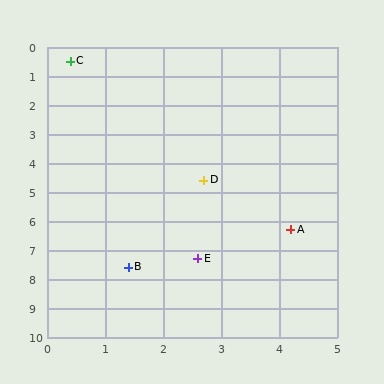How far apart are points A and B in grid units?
Points A and B are about 3.1 grid units apart.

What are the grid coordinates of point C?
Point C is at approximately (0.4, 0.5).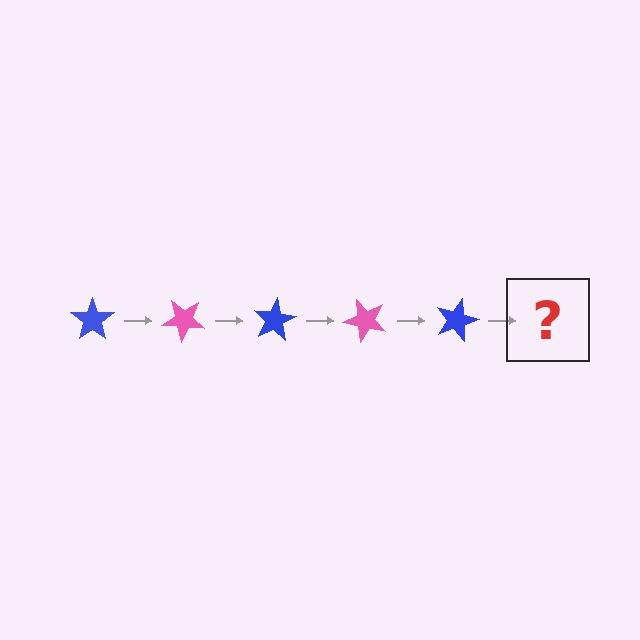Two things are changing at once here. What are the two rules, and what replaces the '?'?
The two rules are that it rotates 40 degrees each step and the color cycles through blue and pink. The '?' should be a pink star, rotated 200 degrees from the start.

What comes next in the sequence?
The next element should be a pink star, rotated 200 degrees from the start.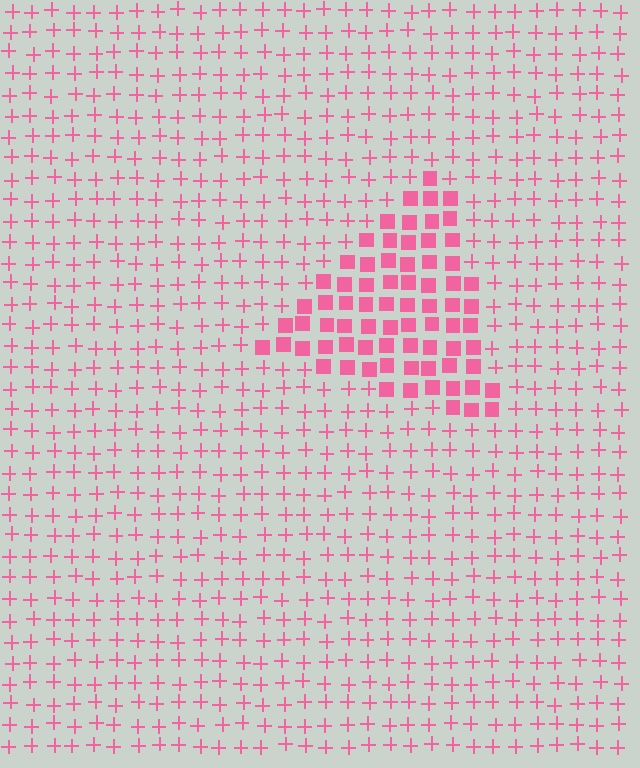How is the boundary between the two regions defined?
The boundary is defined by a change in element shape: squares inside vs. plus signs outside. All elements share the same color and spacing.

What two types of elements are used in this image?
The image uses squares inside the triangle region and plus signs outside it.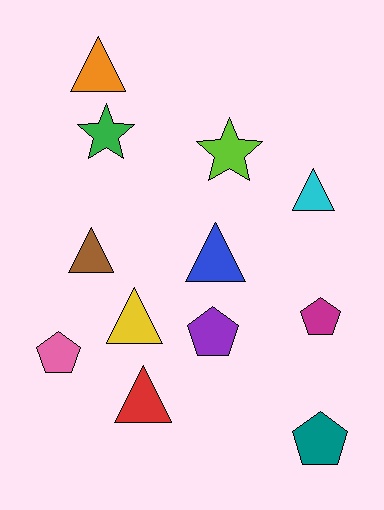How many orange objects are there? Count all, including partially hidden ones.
There is 1 orange object.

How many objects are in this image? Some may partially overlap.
There are 12 objects.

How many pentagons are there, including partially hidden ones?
There are 4 pentagons.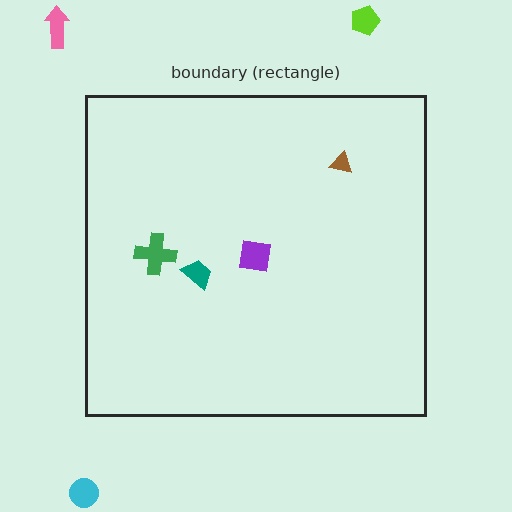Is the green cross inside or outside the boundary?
Inside.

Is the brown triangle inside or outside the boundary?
Inside.